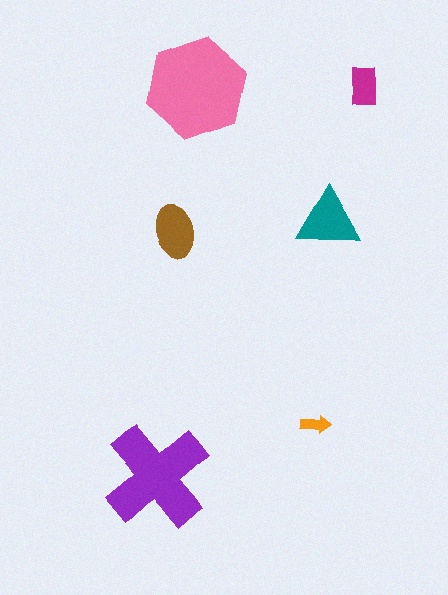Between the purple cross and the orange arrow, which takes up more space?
The purple cross.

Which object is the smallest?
The orange arrow.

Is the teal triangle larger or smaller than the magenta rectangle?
Larger.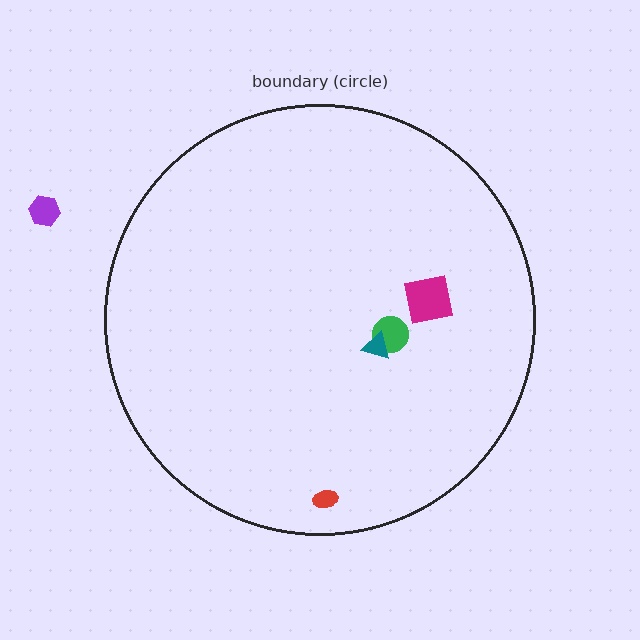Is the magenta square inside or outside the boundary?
Inside.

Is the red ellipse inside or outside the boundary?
Inside.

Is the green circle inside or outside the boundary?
Inside.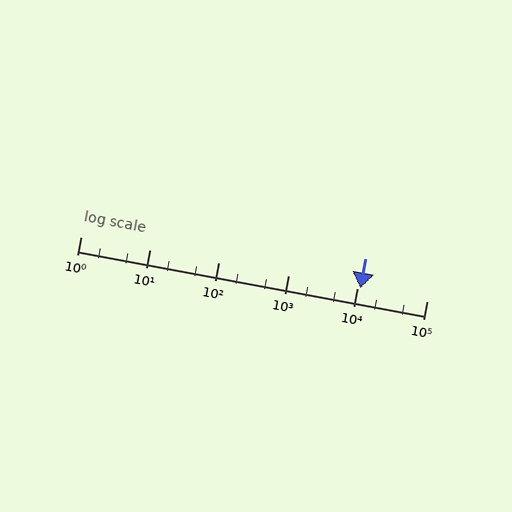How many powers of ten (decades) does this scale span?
The scale spans 5 decades, from 1 to 100000.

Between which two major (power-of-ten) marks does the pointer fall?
The pointer is between 10000 and 100000.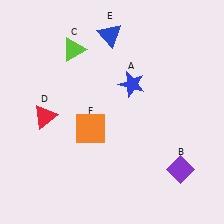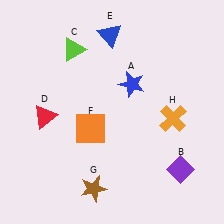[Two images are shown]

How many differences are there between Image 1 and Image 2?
There are 2 differences between the two images.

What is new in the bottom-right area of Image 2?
An orange cross (H) was added in the bottom-right area of Image 2.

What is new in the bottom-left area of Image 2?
A brown star (G) was added in the bottom-left area of Image 2.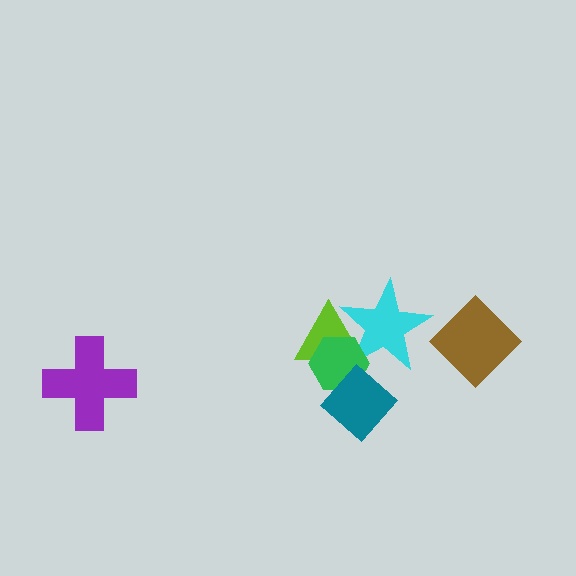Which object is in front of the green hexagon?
The teal diamond is in front of the green hexagon.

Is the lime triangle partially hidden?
Yes, it is partially covered by another shape.